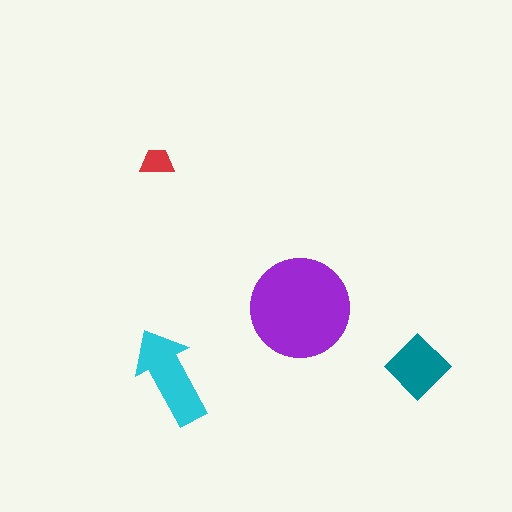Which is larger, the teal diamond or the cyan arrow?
The cyan arrow.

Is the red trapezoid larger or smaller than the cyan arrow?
Smaller.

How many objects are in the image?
There are 4 objects in the image.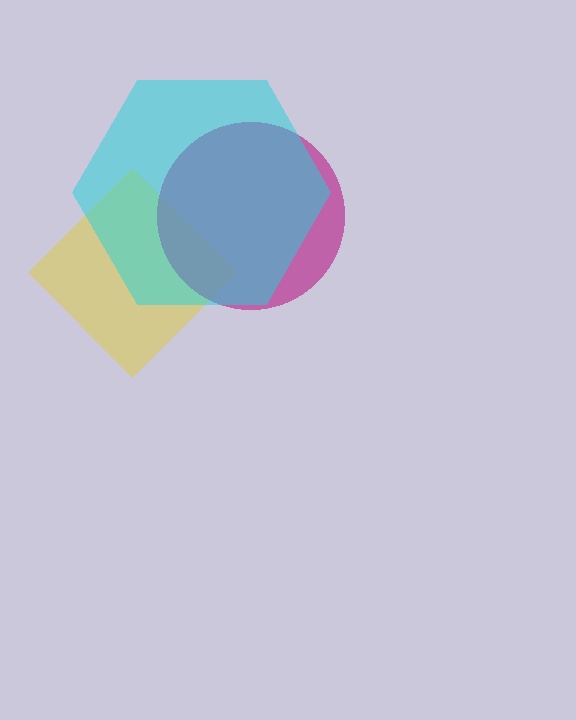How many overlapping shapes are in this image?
There are 3 overlapping shapes in the image.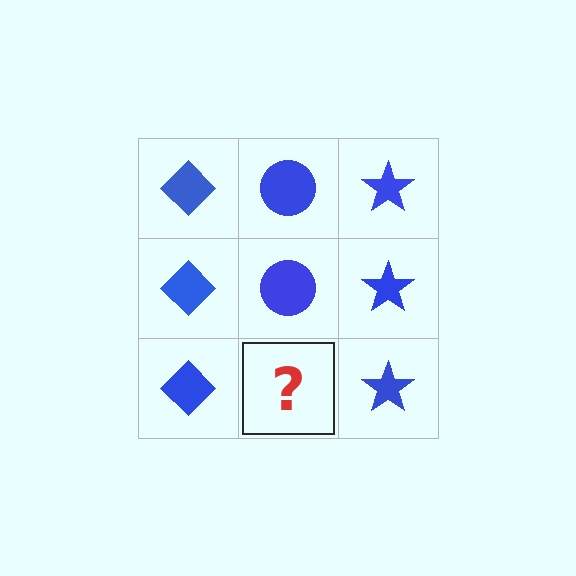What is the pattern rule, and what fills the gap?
The rule is that each column has a consistent shape. The gap should be filled with a blue circle.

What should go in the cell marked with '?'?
The missing cell should contain a blue circle.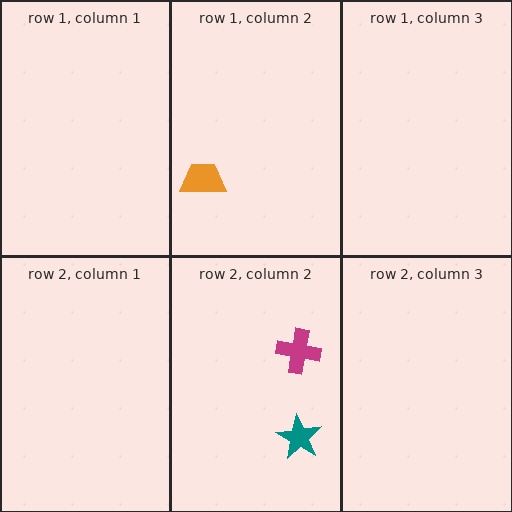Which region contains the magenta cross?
The row 2, column 2 region.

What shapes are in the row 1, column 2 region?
The orange trapezoid.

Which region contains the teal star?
The row 2, column 2 region.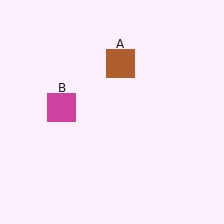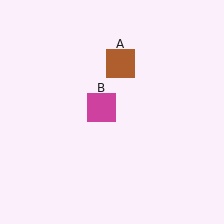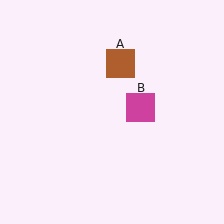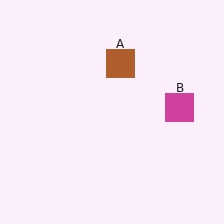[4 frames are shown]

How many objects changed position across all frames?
1 object changed position: magenta square (object B).